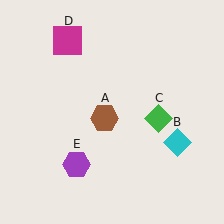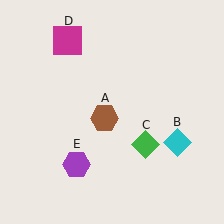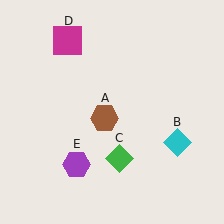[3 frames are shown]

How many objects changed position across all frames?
1 object changed position: green diamond (object C).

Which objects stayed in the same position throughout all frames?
Brown hexagon (object A) and cyan diamond (object B) and magenta square (object D) and purple hexagon (object E) remained stationary.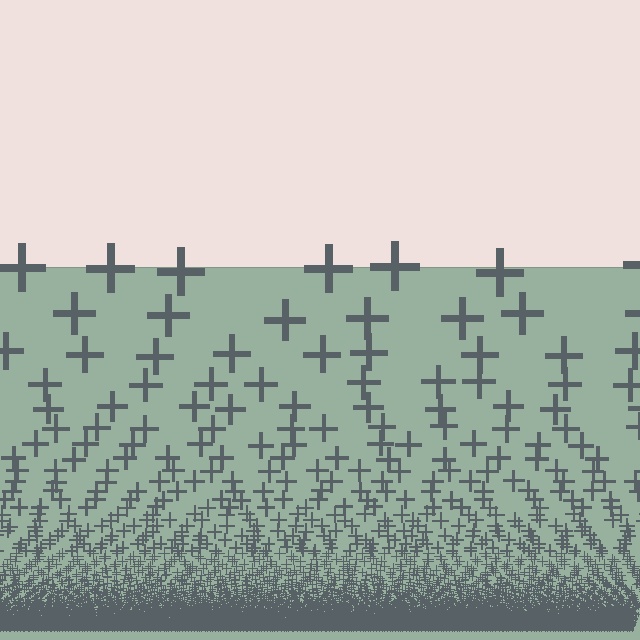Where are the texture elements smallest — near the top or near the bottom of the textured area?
Near the bottom.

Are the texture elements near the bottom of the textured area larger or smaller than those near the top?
Smaller. The gradient is inverted — elements near the bottom are smaller and denser.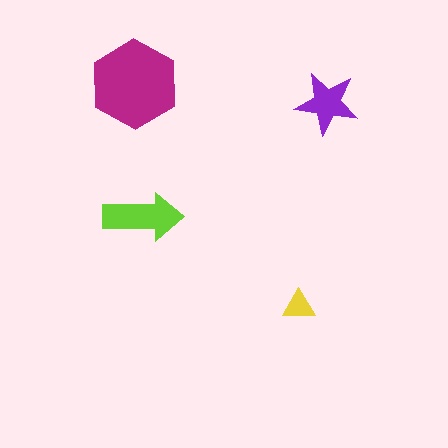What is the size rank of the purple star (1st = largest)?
3rd.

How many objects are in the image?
There are 4 objects in the image.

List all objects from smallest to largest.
The yellow triangle, the purple star, the lime arrow, the magenta hexagon.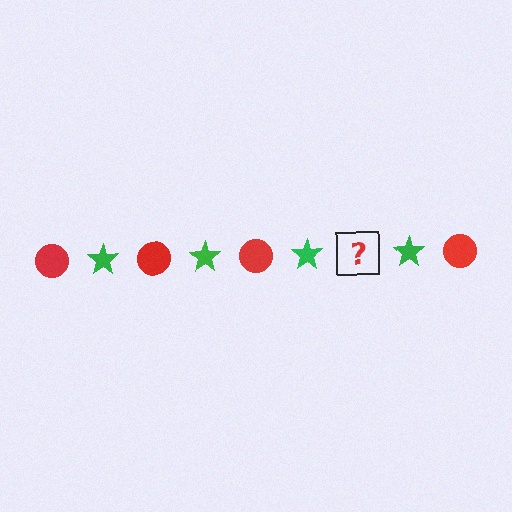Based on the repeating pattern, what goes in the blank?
The blank should be a red circle.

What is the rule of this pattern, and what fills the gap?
The rule is that the pattern alternates between red circle and green star. The gap should be filled with a red circle.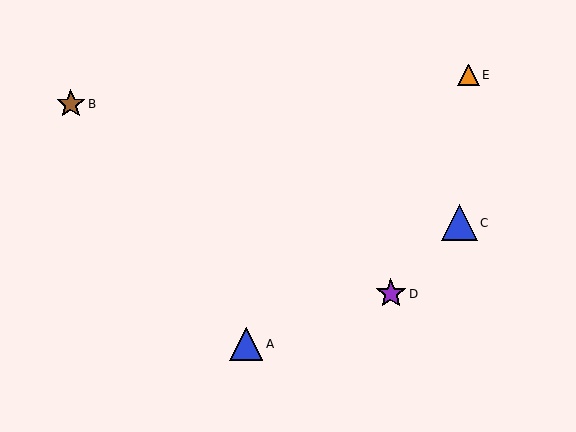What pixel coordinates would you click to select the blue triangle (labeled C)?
Click at (459, 223) to select the blue triangle C.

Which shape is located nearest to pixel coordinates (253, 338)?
The blue triangle (labeled A) at (246, 344) is nearest to that location.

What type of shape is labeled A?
Shape A is a blue triangle.